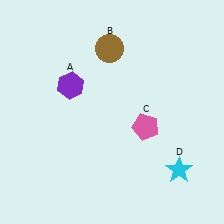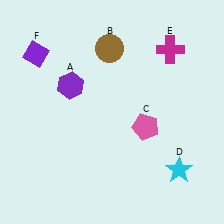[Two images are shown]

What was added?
A magenta cross (E), a purple diamond (F) were added in Image 2.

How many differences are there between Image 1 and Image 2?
There are 2 differences between the two images.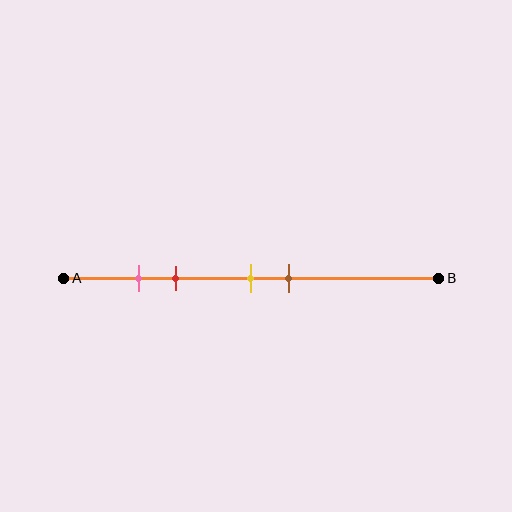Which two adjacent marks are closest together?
The pink and red marks are the closest adjacent pair.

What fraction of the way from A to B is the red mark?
The red mark is approximately 30% (0.3) of the way from A to B.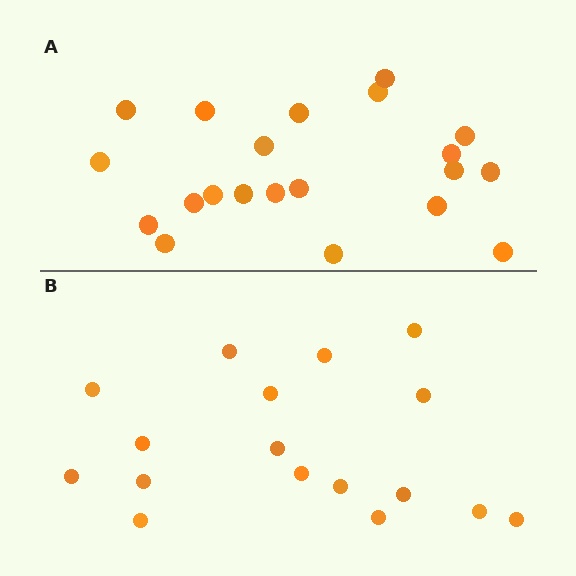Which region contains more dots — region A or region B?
Region A (the top region) has more dots.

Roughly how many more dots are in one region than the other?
Region A has about 4 more dots than region B.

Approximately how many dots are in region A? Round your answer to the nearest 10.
About 20 dots. (The exact count is 21, which rounds to 20.)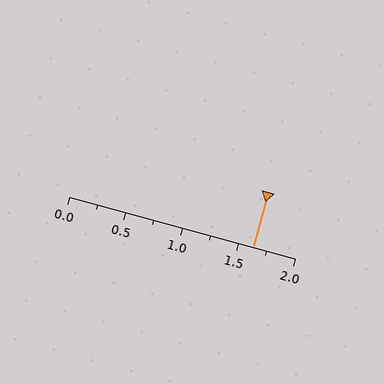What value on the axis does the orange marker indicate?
The marker indicates approximately 1.62.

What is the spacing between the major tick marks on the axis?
The major ticks are spaced 0.5 apart.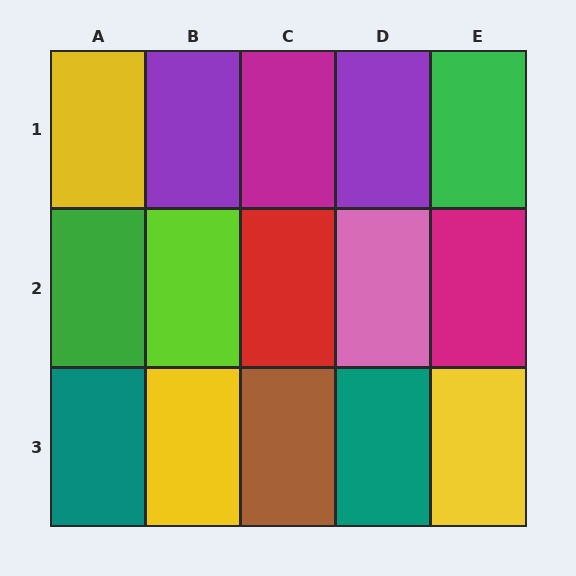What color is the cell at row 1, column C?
Magenta.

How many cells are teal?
2 cells are teal.